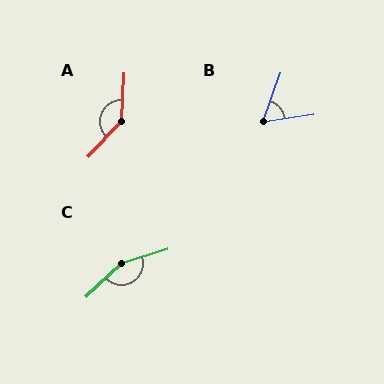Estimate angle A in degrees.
Approximately 139 degrees.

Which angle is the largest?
C, at approximately 153 degrees.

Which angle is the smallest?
B, at approximately 61 degrees.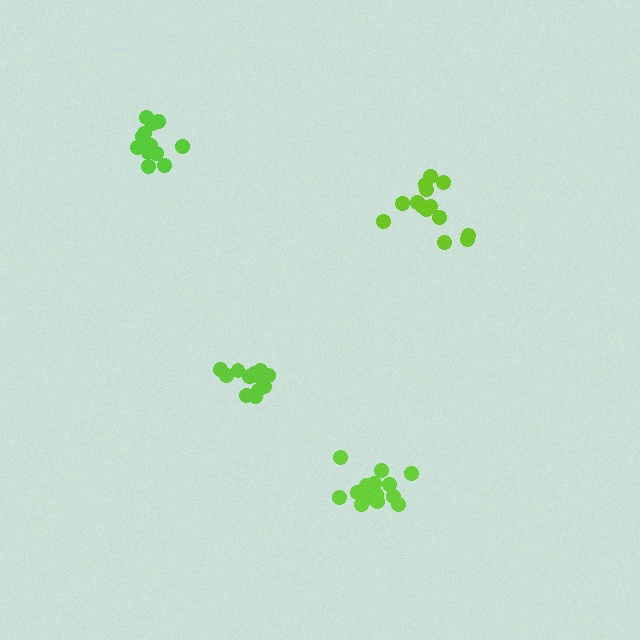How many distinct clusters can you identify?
There are 4 distinct clusters.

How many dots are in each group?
Group 1: 16 dots, Group 2: 14 dots, Group 3: 13 dots, Group 4: 14 dots (57 total).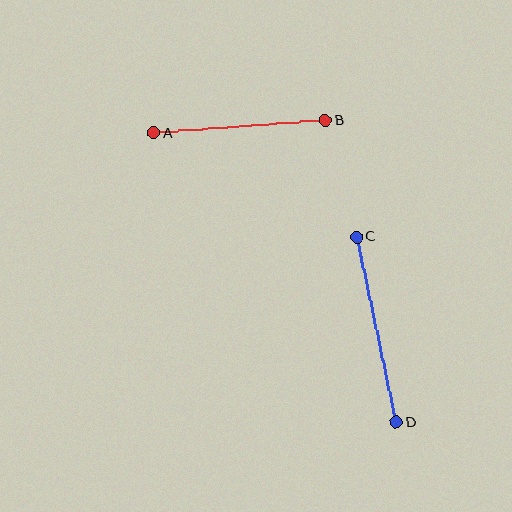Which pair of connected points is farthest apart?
Points C and D are farthest apart.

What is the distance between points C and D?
The distance is approximately 190 pixels.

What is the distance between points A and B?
The distance is approximately 172 pixels.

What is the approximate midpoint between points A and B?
The midpoint is at approximately (240, 127) pixels.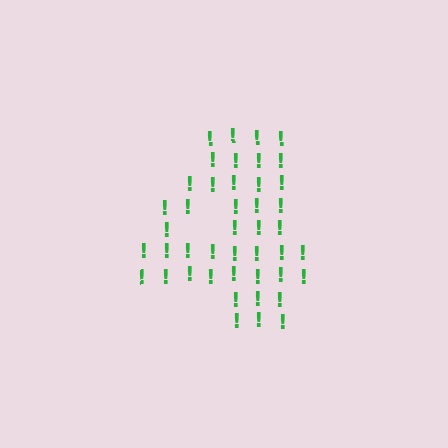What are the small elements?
The small elements are exclamation marks.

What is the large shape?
The large shape is the digit 4.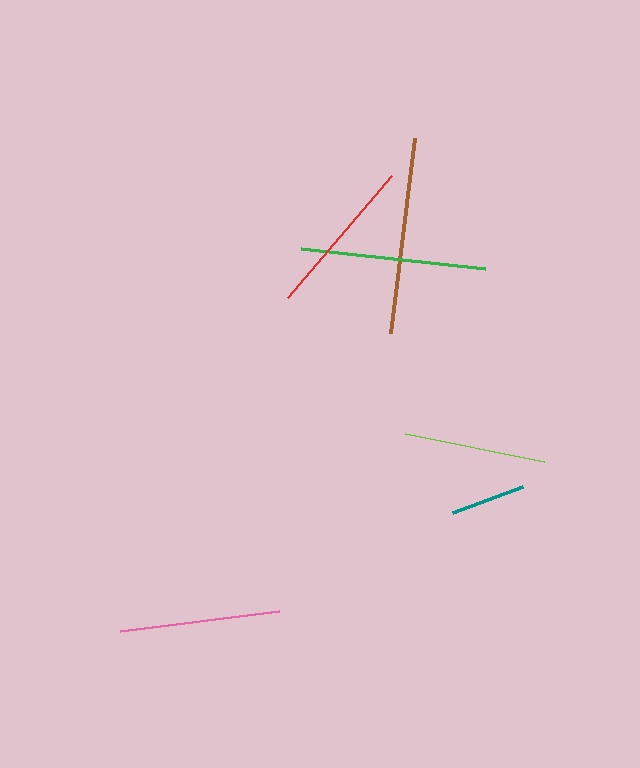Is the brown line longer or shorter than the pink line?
The brown line is longer than the pink line.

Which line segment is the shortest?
The teal line is the shortest at approximately 74 pixels.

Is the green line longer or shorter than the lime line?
The green line is longer than the lime line.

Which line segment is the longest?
The brown line is the longest at approximately 197 pixels.